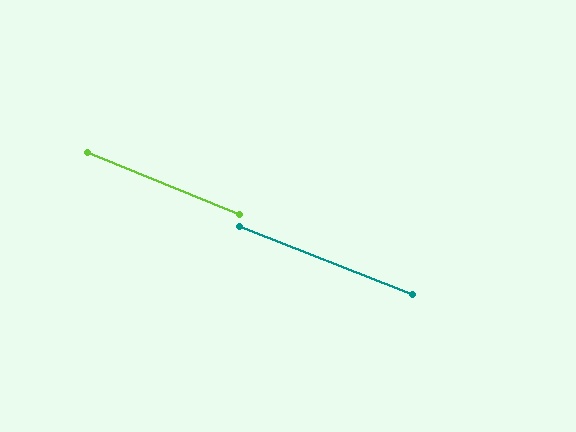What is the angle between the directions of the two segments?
Approximately 1 degree.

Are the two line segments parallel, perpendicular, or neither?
Parallel — their directions differ by only 0.8°.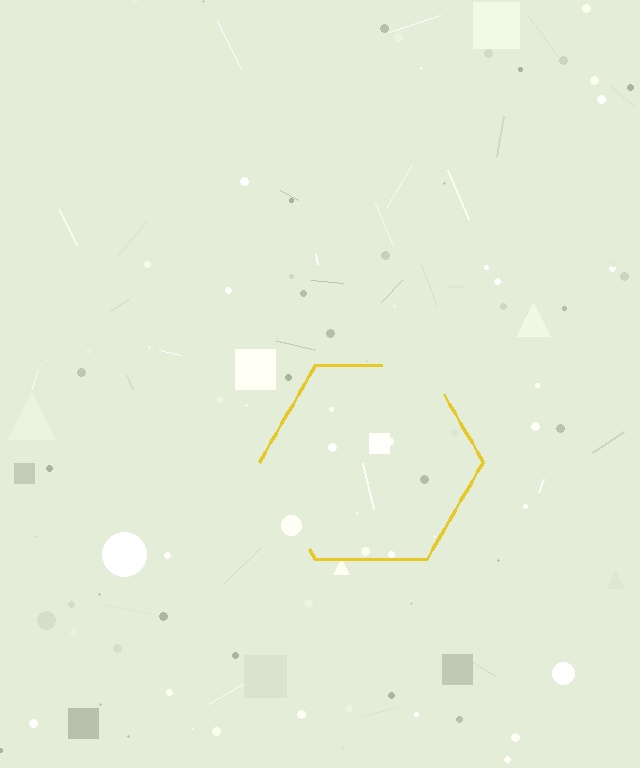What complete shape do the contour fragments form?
The contour fragments form a hexagon.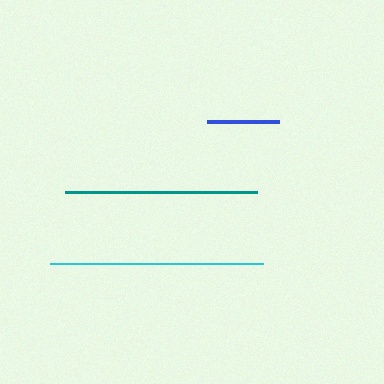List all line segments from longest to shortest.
From longest to shortest: cyan, teal, blue.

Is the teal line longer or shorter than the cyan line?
The cyan line is longer than the teal line.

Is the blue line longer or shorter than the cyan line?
The cyan line is longer than the blue line.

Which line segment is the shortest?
The blue line is the shortest at approximately 71 pixels.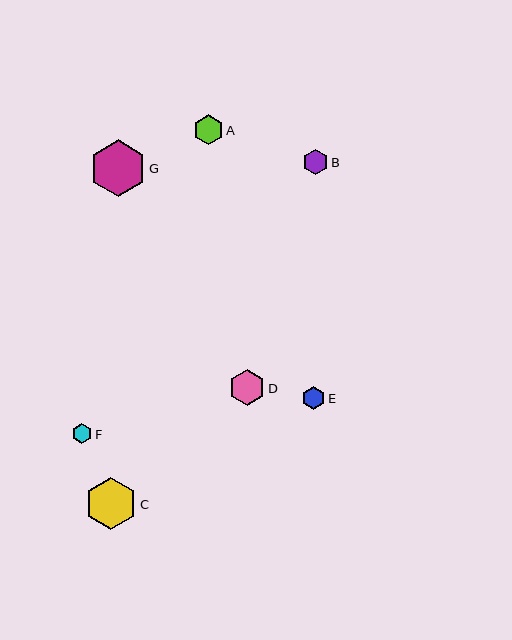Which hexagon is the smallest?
Hexagon F is the smallest with a size of approximately 20 pixels.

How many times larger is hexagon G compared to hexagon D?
Hexagon G is approximately 1.6 times the size of hexagon D.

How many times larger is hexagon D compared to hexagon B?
Hexagon D is approximately 1.4 times the size of hexagon B.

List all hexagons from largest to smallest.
From largest to smallest: G, C, D, A, B, E, F.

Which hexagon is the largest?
Hexagon G is the largest with a size of approximately 57 pixels.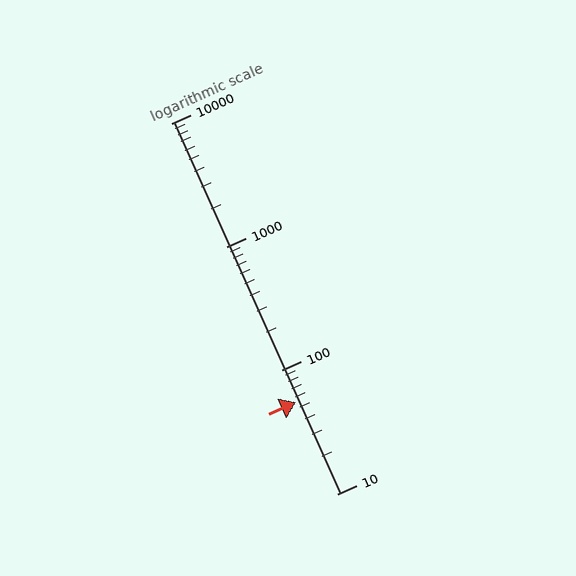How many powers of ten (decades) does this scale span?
The scale spans 3 decades, from 10 to 10000.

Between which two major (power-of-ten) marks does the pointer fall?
The pointer is between 10 and 100.